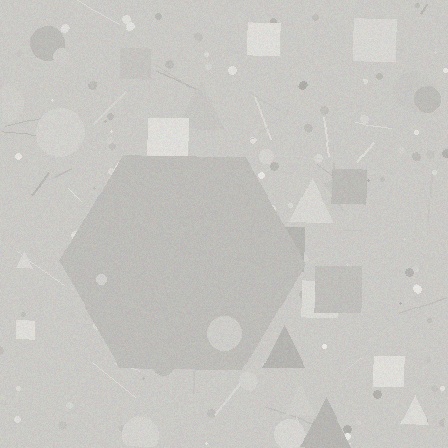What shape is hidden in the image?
A hexagon is hidden in the image.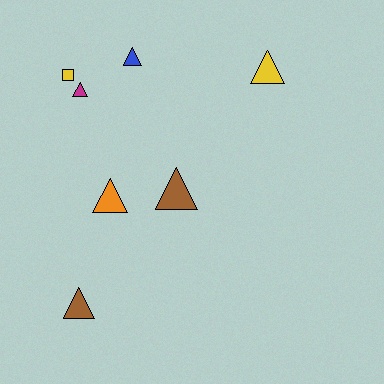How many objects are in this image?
There are 7 objects.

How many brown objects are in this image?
There are 2 brown objects.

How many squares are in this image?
There is 1 square.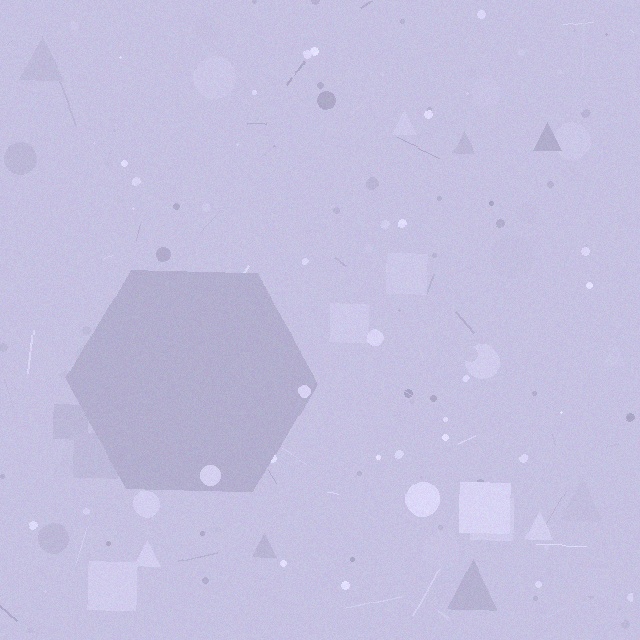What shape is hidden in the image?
A hexagon is hidden in the image.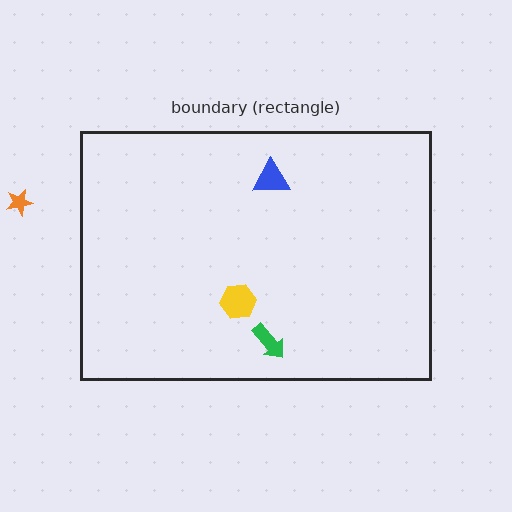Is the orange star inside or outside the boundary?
Outside.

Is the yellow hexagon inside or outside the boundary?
Inside.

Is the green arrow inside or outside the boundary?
Inside.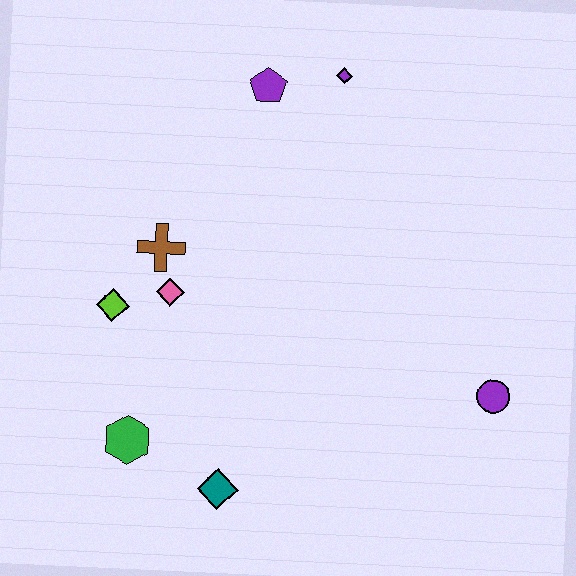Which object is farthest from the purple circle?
The lime diamond is farthest from the purple circle.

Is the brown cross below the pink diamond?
No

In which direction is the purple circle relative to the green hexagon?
The purple circle is to the right of the green hexagon.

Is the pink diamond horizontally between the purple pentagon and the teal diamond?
No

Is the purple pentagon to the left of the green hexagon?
No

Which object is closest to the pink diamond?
The brown cross is closest to the pink diamond.